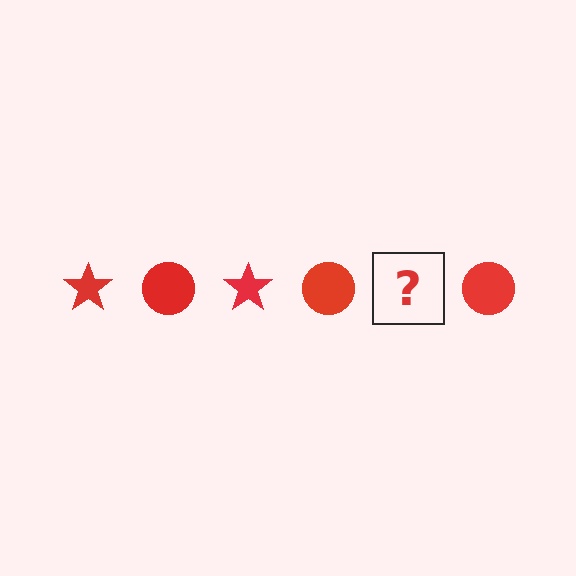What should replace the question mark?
The question mark should be replaced with a red star.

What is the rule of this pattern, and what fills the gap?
The rule is that the pattern cycles through star, circle shapes in red. The gap should be filled with a red star.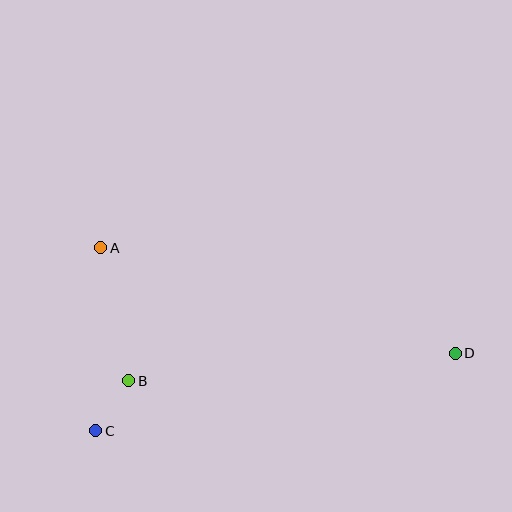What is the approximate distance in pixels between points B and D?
The distance between B and D is approximately 328 pixels.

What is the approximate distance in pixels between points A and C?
The distance between A and C is approximately 183 pixels.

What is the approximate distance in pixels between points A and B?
The distance between A and B is approximately 136 pixels.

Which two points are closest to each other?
Points B and C are closest to each other.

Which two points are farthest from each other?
Points A and D are farthest from each other.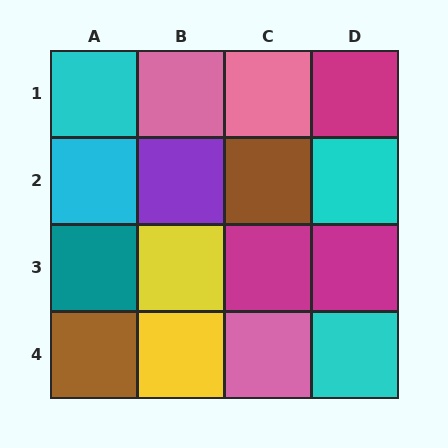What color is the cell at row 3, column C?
Magenta.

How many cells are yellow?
2 cells are yellow.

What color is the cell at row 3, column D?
Magenta.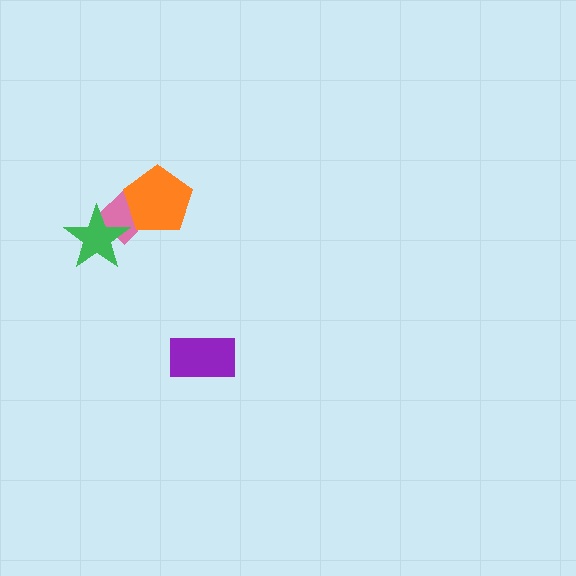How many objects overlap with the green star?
1 object overlaps with the green star.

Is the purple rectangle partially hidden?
No, no other shape covers it.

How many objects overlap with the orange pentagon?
1 object overlaps with the orange pentagon.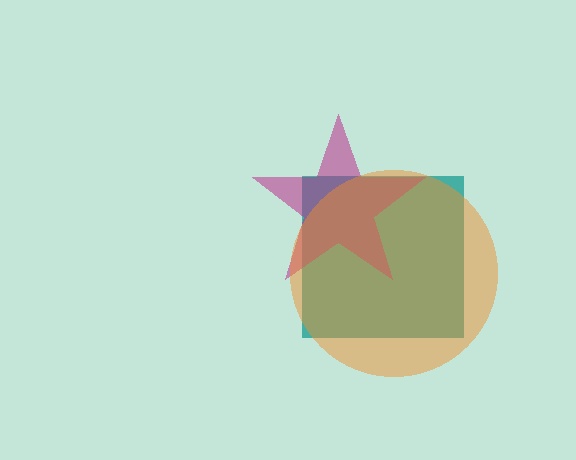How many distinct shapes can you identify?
There are 3 distinct shapes: a teal square, a magenta star, an orange circle.